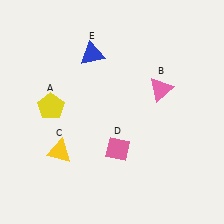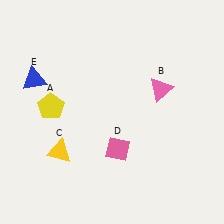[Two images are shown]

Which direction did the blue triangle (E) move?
The blue triangle (E) moved left.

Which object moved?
The blue triangle (E) moved left.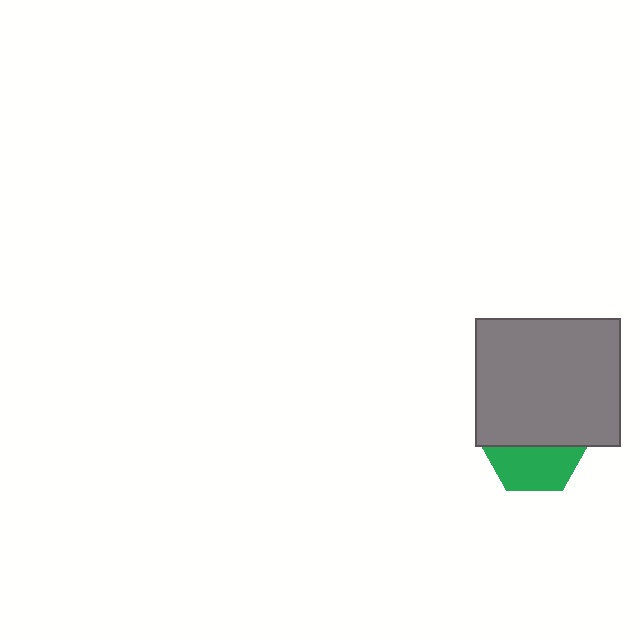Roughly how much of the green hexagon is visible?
A small part of it is visible (roughly 44%).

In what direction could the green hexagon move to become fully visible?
The green hexagon could move down. That would shift it out from behind the gray rectangle entirely.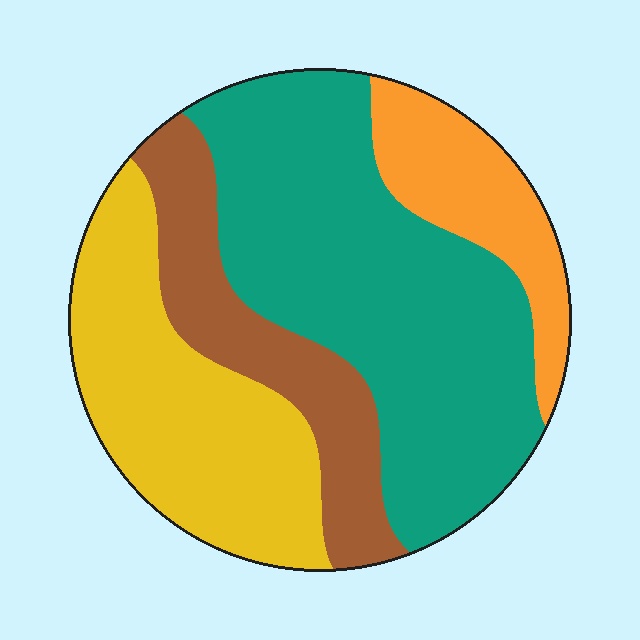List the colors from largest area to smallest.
From largest to smallest: teal, yellow, brown, orange.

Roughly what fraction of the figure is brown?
Brown covers roughly 15% of the figure.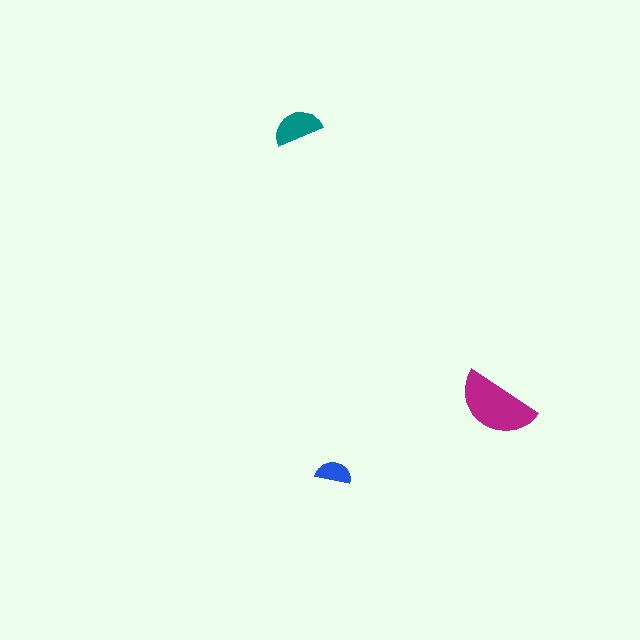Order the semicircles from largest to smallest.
the magenta one, the teal one, the blue one.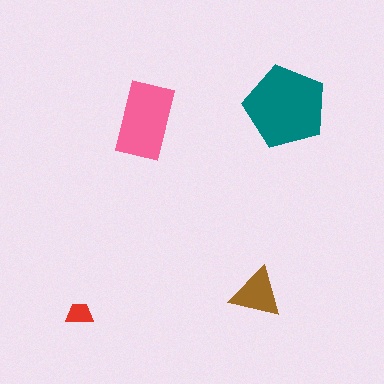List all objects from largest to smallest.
The teal pentagon, the pink rectangle, the brown triangle, the red trapezoid.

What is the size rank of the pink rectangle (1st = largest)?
2nd.